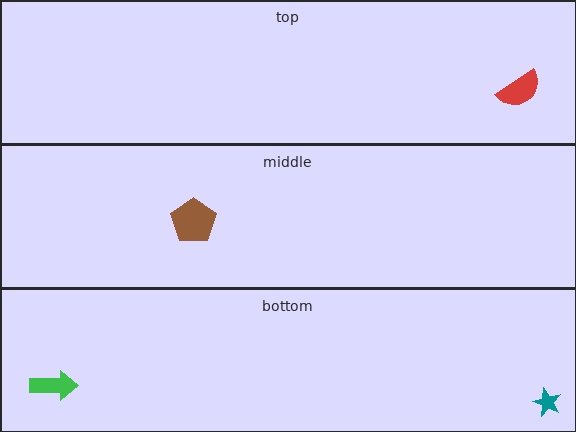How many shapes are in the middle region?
1.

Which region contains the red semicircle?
The top region.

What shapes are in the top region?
The red semicircle.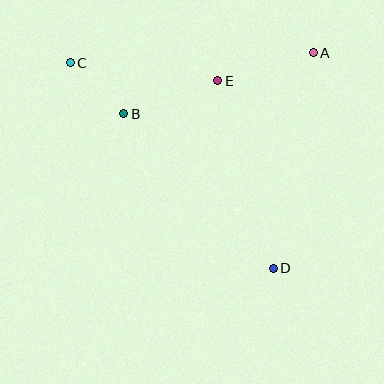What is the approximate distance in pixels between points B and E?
The distance between B and E is approximately 100 pixels.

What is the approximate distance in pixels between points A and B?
The distance between A and B is approximately 199 pixels.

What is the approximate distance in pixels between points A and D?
The distance between A and D is approximately 219 pixels.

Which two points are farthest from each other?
Points C and D are farthest from each other.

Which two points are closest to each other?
Points B and C are closest to each other.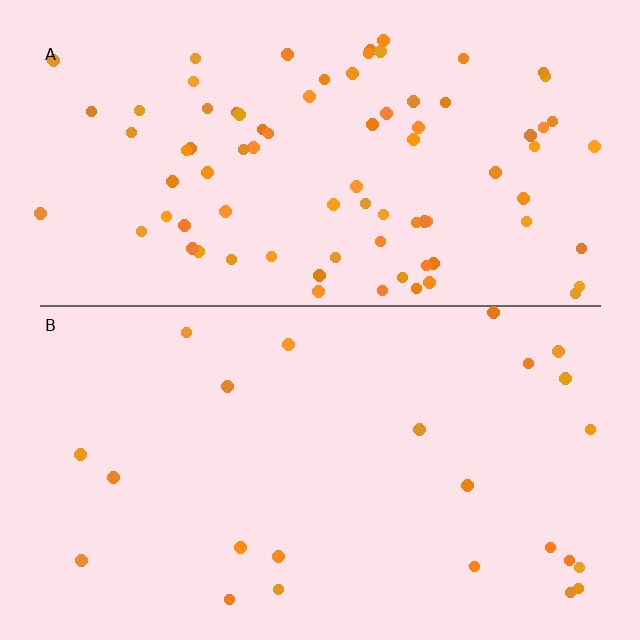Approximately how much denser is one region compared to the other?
Approximately 3.4× — region A over region B.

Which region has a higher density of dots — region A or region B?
A (the top).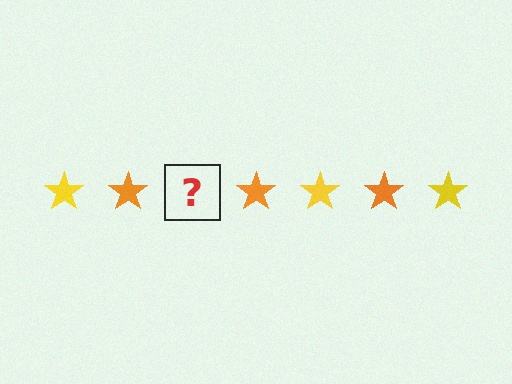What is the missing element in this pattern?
The missing element is a yellow star.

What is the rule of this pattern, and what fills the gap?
The rule is that the pattern cycles through yellow, orange stars. The gap should be filled with a yellow star.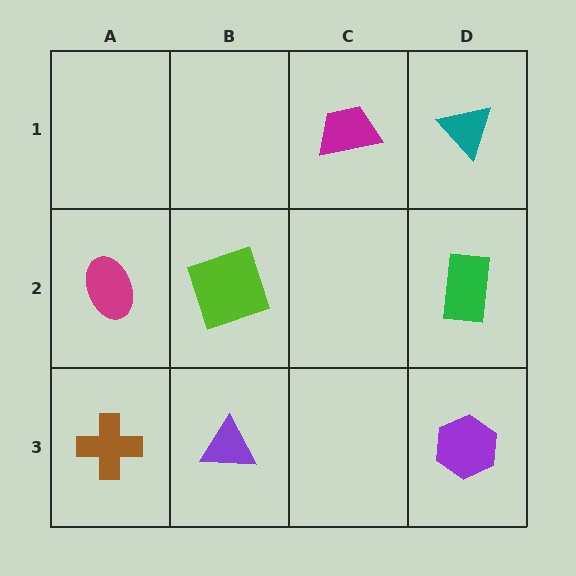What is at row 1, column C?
A magenta trapezoid.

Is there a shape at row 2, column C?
No, that cell is empty.